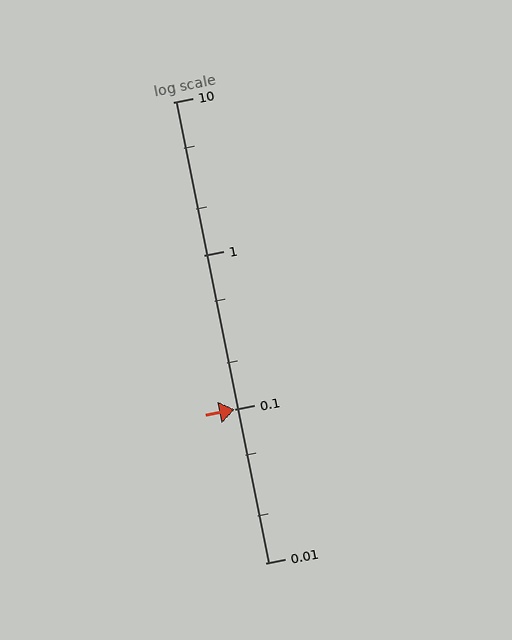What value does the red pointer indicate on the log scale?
The pointer indicates approximately 0.1.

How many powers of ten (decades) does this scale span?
The scale spans 3 decades, from 0.01 to 10.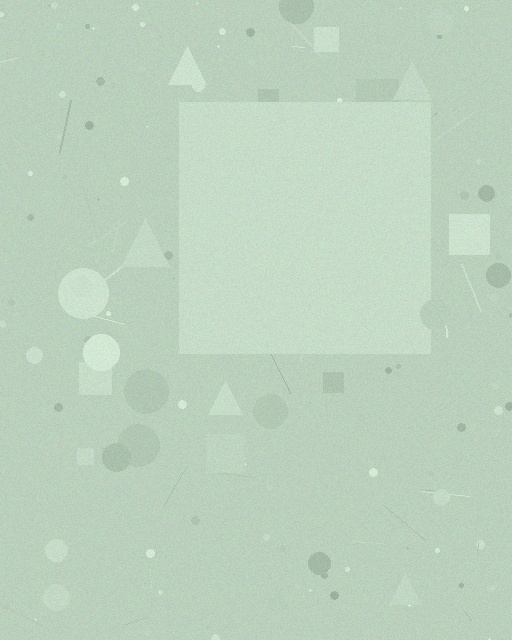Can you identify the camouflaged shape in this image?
The camouflaged shape is a square.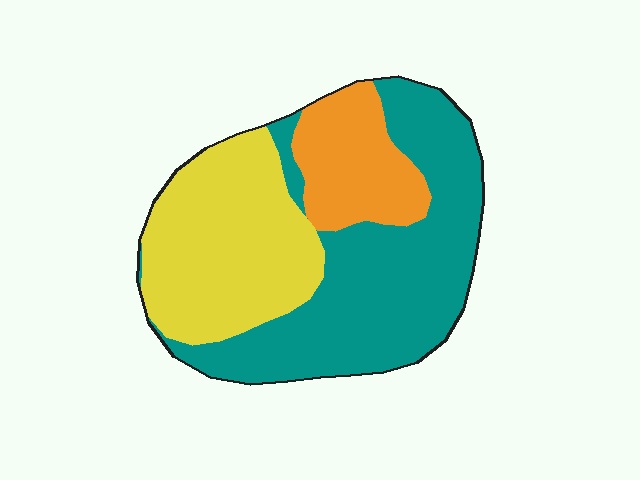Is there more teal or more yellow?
Teal.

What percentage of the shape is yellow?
Yellow takes up between a third and a half of the shape.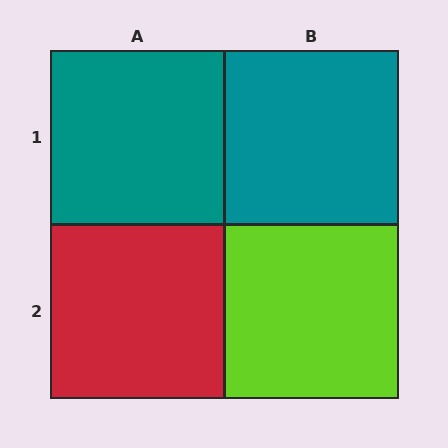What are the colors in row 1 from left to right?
Teal, teal.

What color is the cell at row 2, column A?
Red.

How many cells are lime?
1 cell is lime.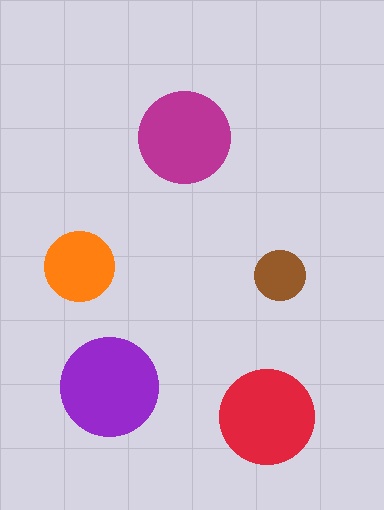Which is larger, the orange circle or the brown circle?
The orange one.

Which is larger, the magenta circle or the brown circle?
The magenta one.